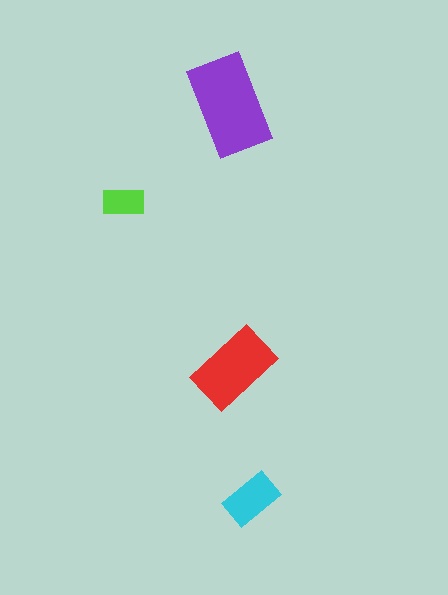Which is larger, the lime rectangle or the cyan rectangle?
The cyan one.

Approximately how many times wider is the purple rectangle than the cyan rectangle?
About 2 times wider.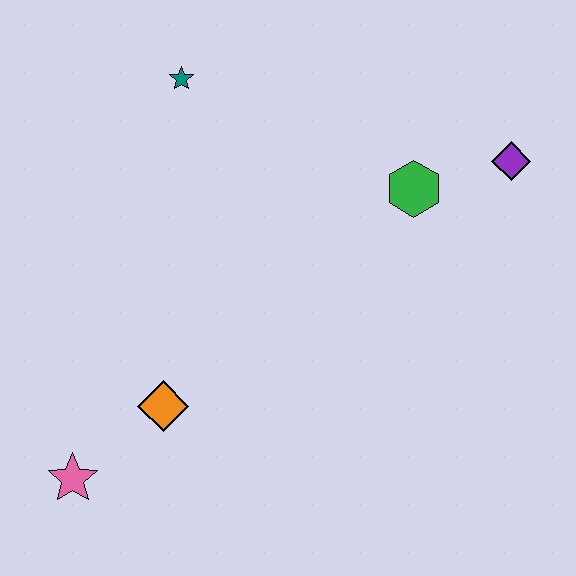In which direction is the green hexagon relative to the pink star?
The green hexagon is to the right of the pink star.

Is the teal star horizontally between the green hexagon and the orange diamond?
Yes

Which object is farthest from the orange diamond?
The purple diamond is farthest from the orange diamond.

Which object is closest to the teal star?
The green hexagon is closest to the teal star.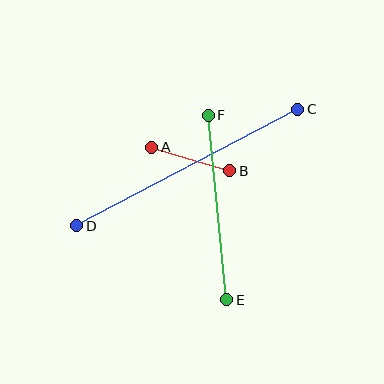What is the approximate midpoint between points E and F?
The midpoint is at approximately (218, 208) pixels.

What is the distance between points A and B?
The distance is approximately 82 pixels.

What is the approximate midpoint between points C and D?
The midpoint is at approximately (187, 167) pixels.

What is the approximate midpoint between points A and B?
The midpoint is at approximately (191, 159) pixels.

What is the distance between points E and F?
The distance is approximately 185 pixels.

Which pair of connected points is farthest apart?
Points C and D are farthest apart.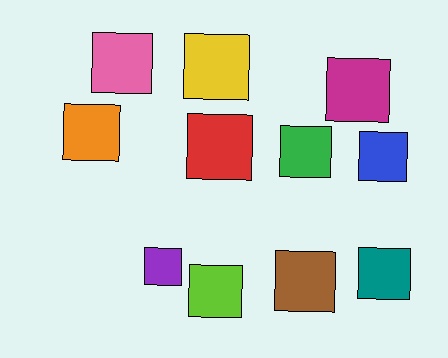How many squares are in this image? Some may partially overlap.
There are 11 squares.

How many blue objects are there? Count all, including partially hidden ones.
There is 1 blue object.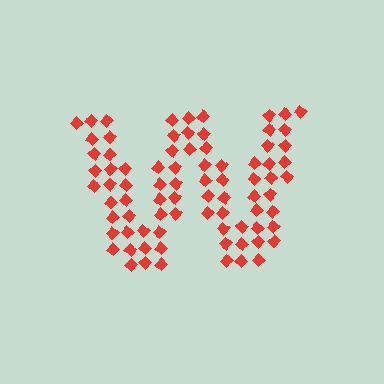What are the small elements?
The small elements are diamonds.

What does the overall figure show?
The overall figure shows the letter W.